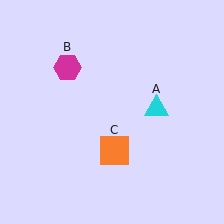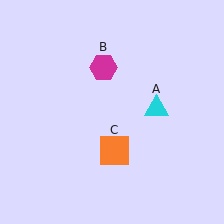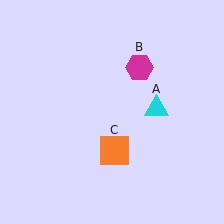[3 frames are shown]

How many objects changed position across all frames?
1 object changed position: magenta hexagon (object B).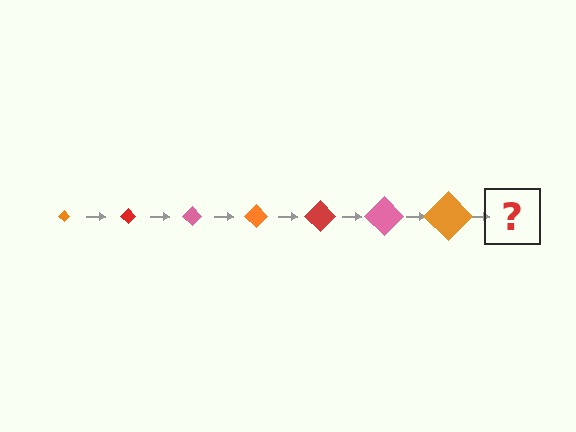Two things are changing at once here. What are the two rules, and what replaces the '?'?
The two rules are that the diamond grows larger each step and the color cycles through orange, red, and pink. The '?' should be a red diamond, larger than the previous one.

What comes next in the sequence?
The next element should be a red diamond, larger than the previous one.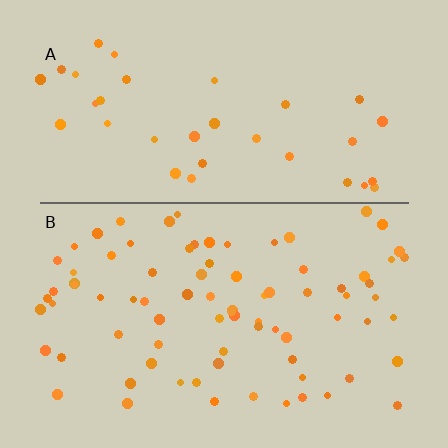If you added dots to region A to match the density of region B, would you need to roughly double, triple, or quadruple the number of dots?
Approximately double.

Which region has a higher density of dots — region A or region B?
B (the bottom).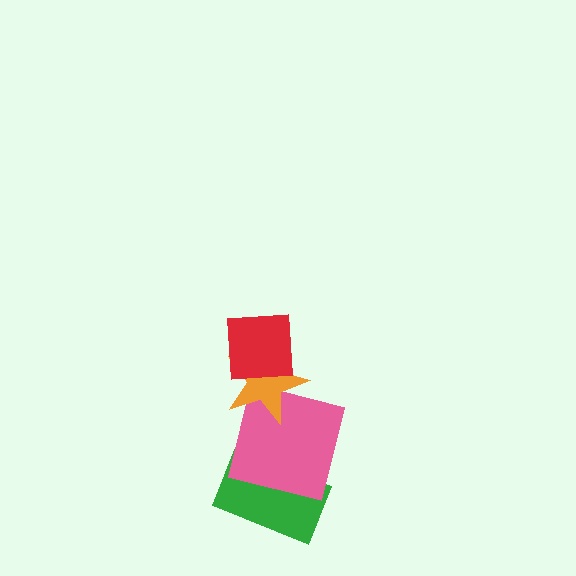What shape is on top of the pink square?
The orange star is on top of the pink square.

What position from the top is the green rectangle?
The green rectangle is 4th from the top.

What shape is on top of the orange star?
The red square is on top of the orange star.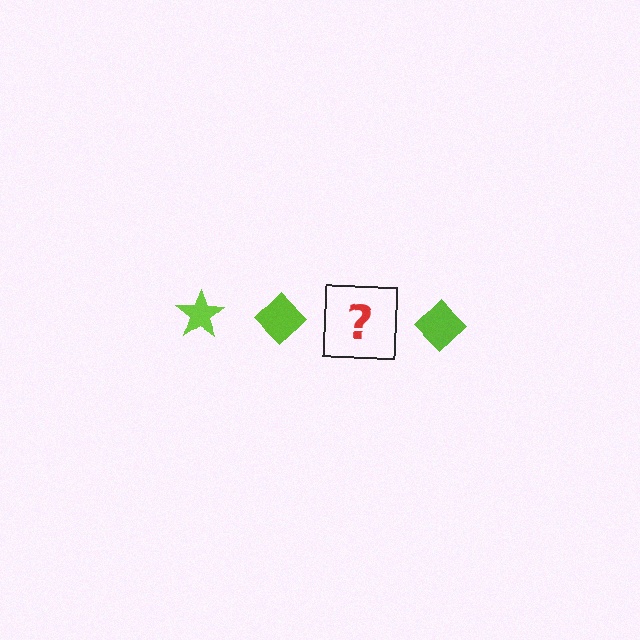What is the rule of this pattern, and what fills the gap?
The rule is that the pattern cycles through star, diamond shapes in lime. The gap should be filled with a lime star.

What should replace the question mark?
The question mark should be replaced with a lime star.